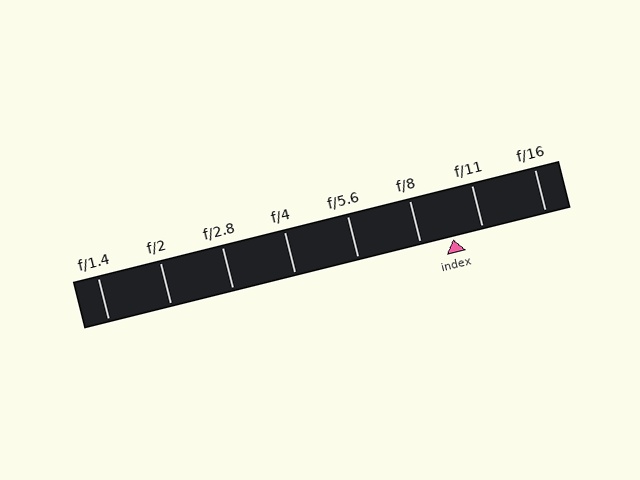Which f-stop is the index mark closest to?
The index mark is closest to f/11.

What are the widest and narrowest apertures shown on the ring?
The widest aperture shown is f/1.4 and the narrowest is f/16.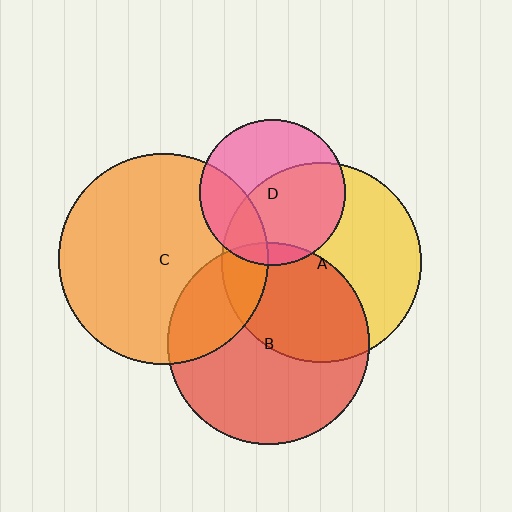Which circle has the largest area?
Circle C (orange).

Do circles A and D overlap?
Yes.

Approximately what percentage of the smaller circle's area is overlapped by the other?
Approximately 55%.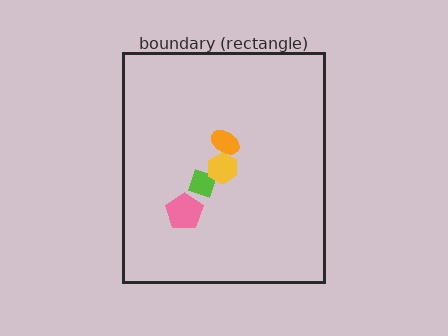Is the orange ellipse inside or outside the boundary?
Inside.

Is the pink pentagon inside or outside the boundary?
Inside.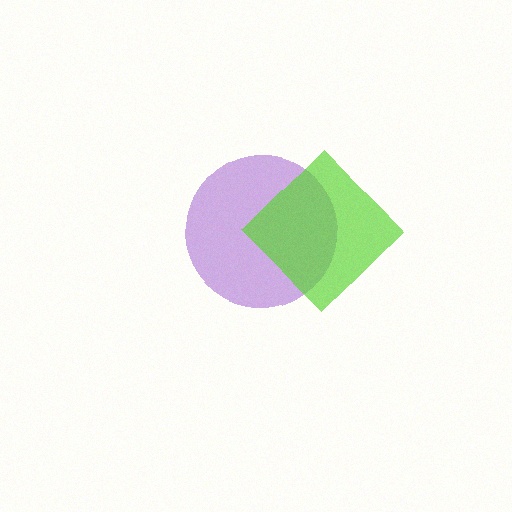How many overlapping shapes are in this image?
There are 2 overlapping shapes in the image.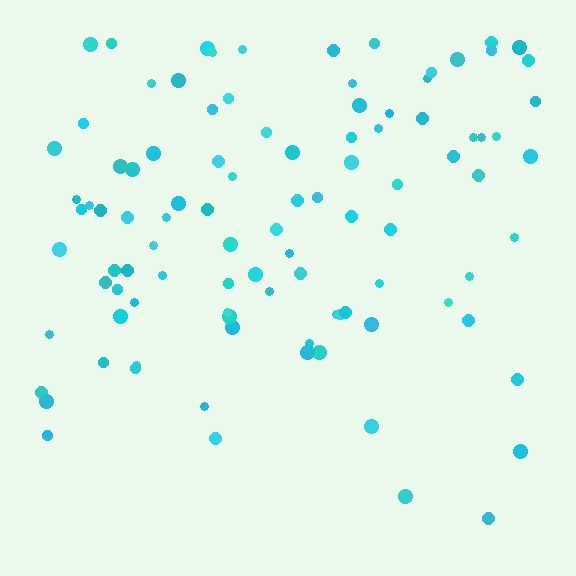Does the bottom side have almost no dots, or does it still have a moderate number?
Still a moderate number, just noticeably fewer than the top.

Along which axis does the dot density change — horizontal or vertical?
Vertical.